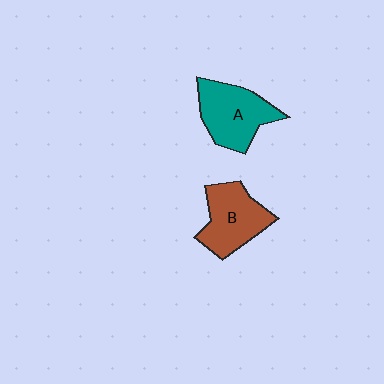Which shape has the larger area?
Shape A (teal).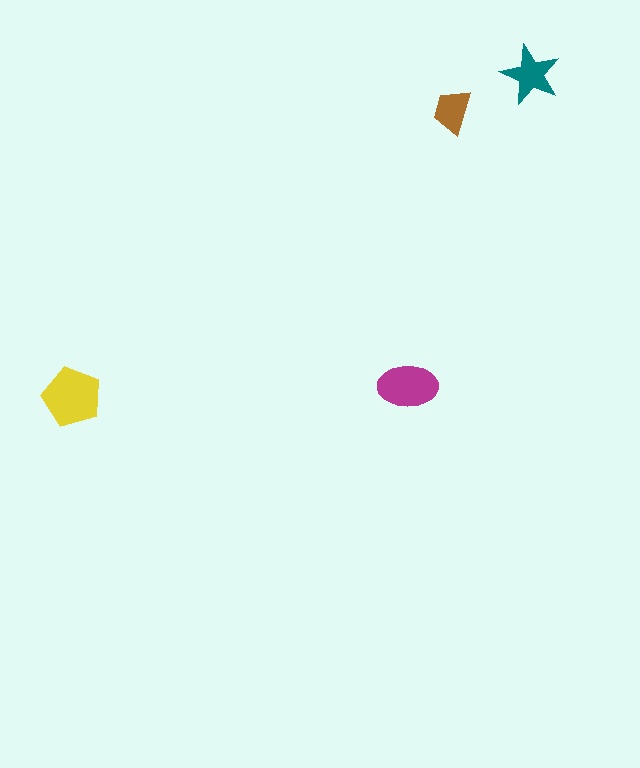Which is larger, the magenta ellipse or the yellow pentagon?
The yellow pentagon.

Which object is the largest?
The yellow pentagon.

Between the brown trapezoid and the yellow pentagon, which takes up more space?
The yellow pentagon.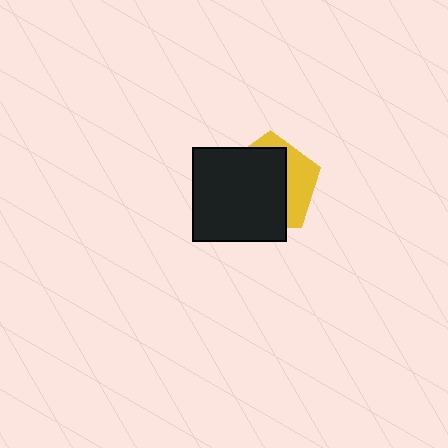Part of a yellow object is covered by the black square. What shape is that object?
It is a pentagon.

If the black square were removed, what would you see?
You would see the complete yellow pentagon.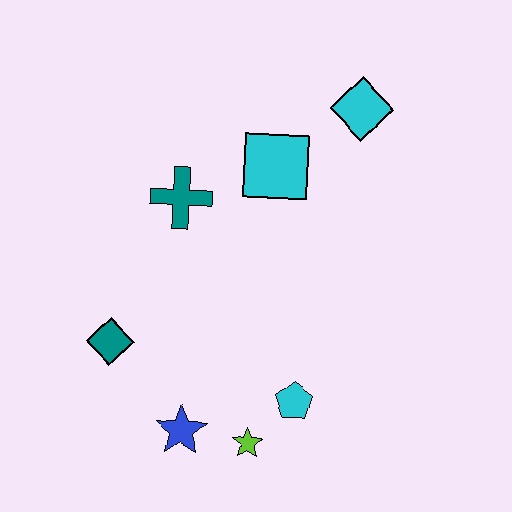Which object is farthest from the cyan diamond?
The blue star is farthest from the cyan diamond.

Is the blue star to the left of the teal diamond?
No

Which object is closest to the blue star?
The lime star is closest to the blue star.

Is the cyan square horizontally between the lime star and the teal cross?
No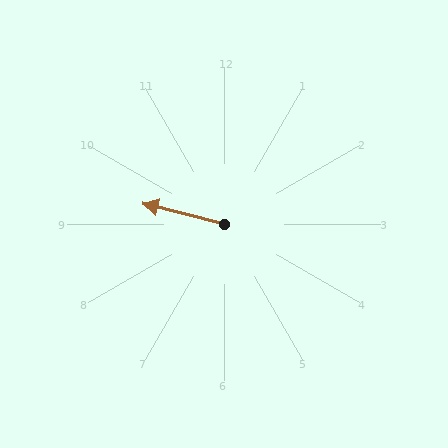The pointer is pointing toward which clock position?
Roughly 9 o'clock.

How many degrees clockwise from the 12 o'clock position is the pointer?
Approximately 284 degrees.